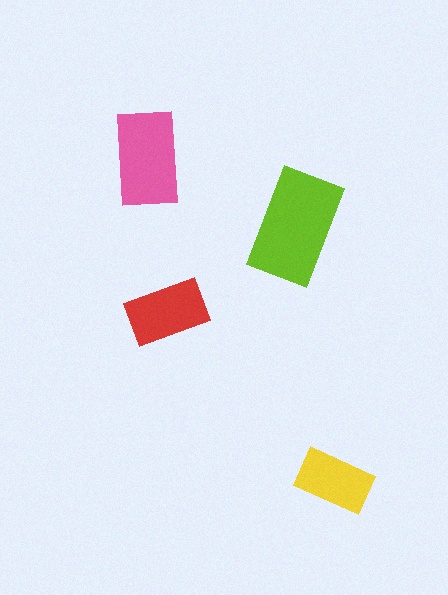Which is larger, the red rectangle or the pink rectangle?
The pink one.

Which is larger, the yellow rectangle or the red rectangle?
The red one.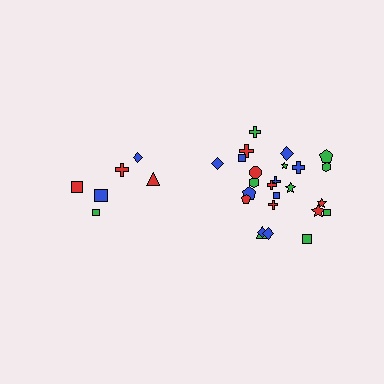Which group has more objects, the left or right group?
The right group.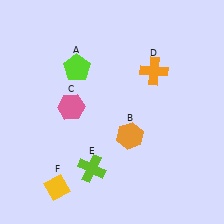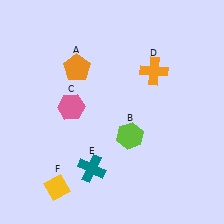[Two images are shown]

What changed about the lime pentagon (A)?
In Image 1, A is lime. In Image 2, it changed to orange.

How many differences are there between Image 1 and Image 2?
There are 3 differences between the two images.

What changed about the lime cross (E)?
In Image 1, E is lime. In Image 2, it changed to teal.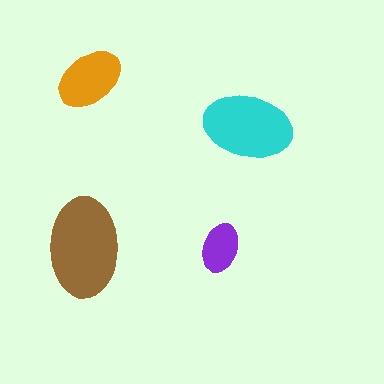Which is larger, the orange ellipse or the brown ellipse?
The brown one.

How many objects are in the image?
There are 4 objects in the image.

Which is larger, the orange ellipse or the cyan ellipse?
The cyan one.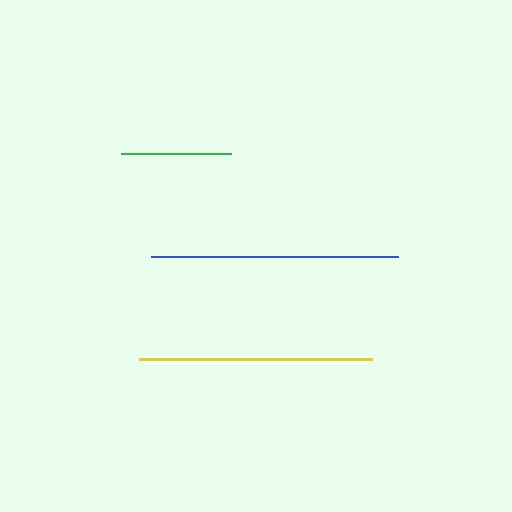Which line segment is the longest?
The blue line is the longest at approximately 247 pixels.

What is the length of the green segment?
The green segment is approximately 110 pixels long.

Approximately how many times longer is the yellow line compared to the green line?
The yellow line is approximately 2.1 times the length of the green line.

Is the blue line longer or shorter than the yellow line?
The blue line is longer than the yellow line.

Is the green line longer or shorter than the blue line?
The blue line is longer than the green line.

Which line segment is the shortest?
The green line is the shortest at approximately 110 pixels.